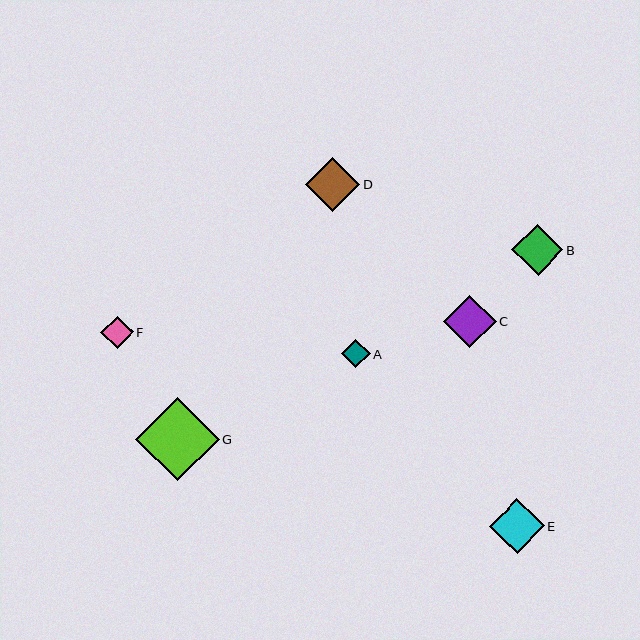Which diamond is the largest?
Diamond G is the largest with a size of approximately 83 pixels.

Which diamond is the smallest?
Diamond A is the smallest with a size of approximately 28 pixels.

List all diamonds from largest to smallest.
From largest to smallest: G, D, E, C, B, F, A.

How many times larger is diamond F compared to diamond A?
Diamond F is approximately 1.1 times the size of diamond A.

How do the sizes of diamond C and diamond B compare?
Diamond C and diamond B are approximately the same size.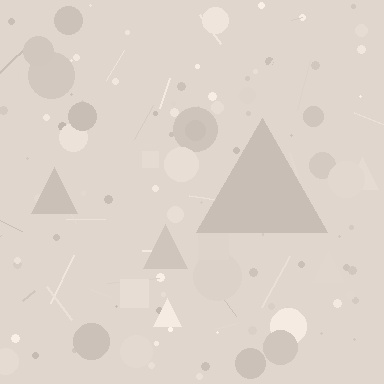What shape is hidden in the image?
A triangle is hidden in the image.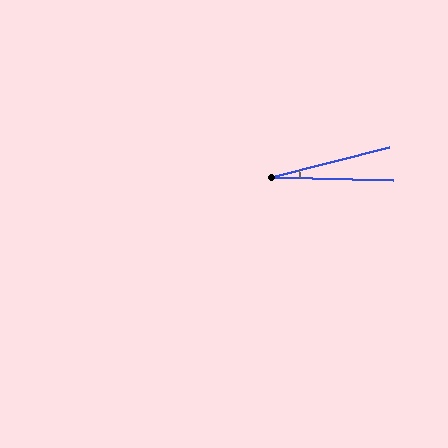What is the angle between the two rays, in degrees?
Approximately 16 degrees.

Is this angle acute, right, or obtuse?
It is acute.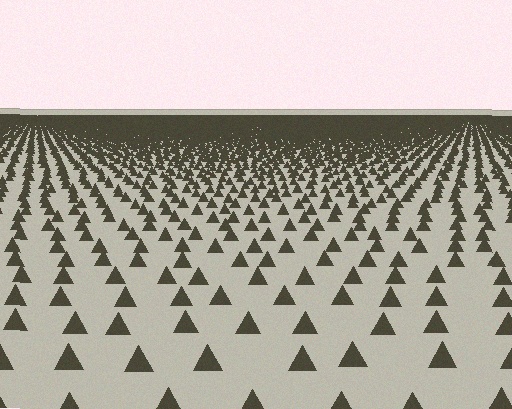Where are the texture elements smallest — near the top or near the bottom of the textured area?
Near the top.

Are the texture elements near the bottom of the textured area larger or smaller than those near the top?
Larger. Near the bottom, elements are closer to the viewer and appear at a bigger on-screen size.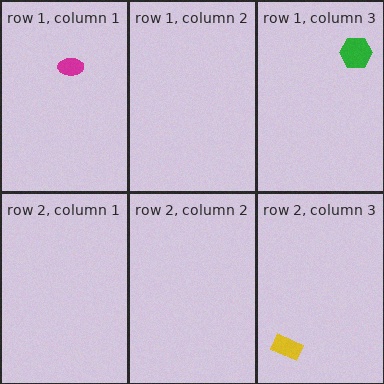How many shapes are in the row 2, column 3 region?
1.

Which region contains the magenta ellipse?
The row 1, column 1 region.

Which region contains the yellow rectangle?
The row 2, column 3 region.